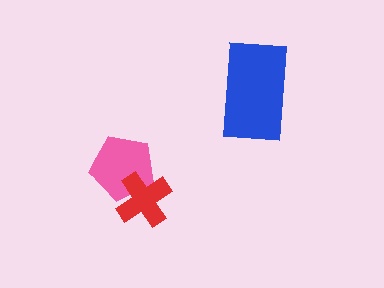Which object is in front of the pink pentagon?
The red cross is in front of the pink pentagon.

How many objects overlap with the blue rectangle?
0 objects overlap with the blue rectangle.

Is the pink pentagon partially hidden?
Yes, it is partially covered by another shape.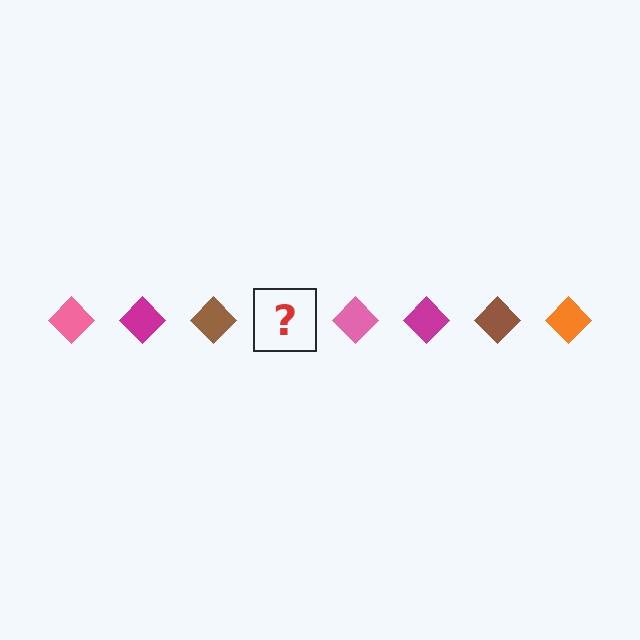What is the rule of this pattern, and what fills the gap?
The rule is that the pattern cycles through pink, magenta, brown, orange diamonds. The gap should be filled with an orange diamond.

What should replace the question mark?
The question mark should be replaced with an orange diamond.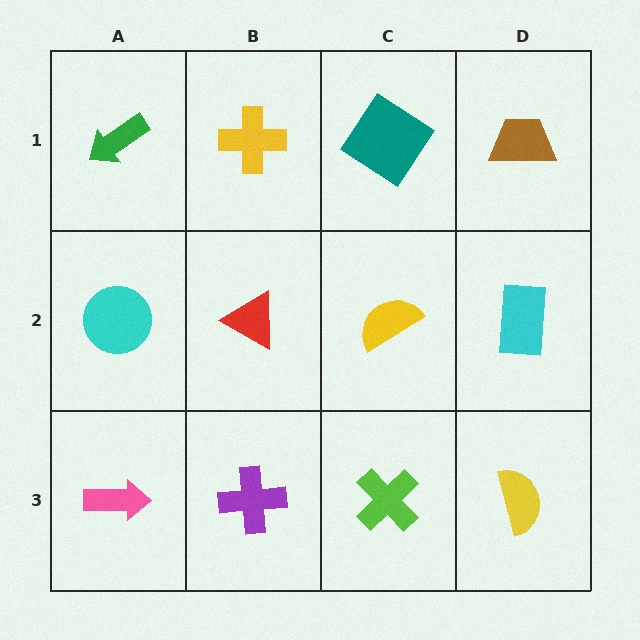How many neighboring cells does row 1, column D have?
2.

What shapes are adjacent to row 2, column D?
A brown trapezoid (row 1, column D), a yellow semicircle (row 3, column D), a yellow semicircle (row 2, column C).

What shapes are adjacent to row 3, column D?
A cyan rectangle (row 2, column D), a lime cross (row 3, column C).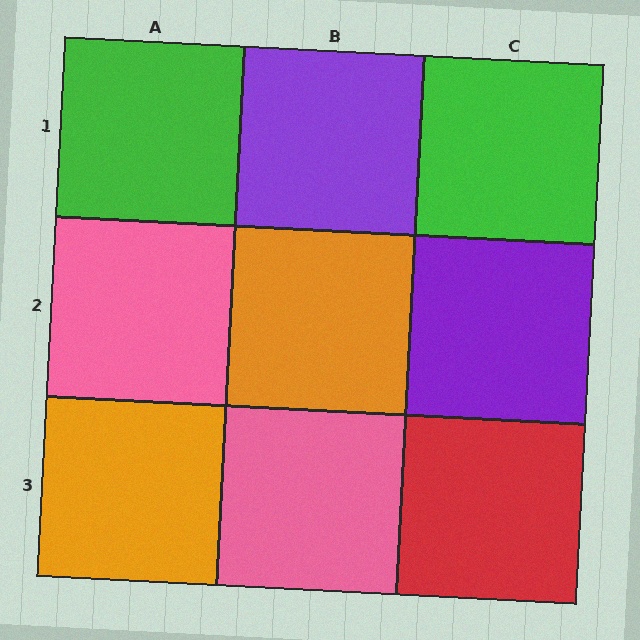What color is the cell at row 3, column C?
Red.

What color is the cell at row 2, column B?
Orange.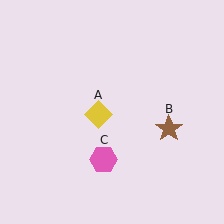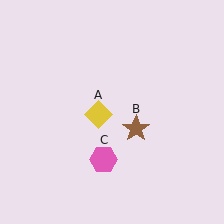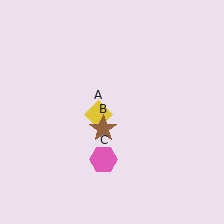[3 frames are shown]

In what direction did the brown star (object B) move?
The brown star (object B) moved left.